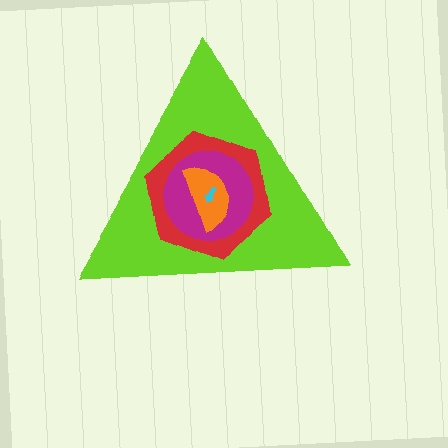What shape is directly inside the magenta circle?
The orange semicircle.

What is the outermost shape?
The lime triangle.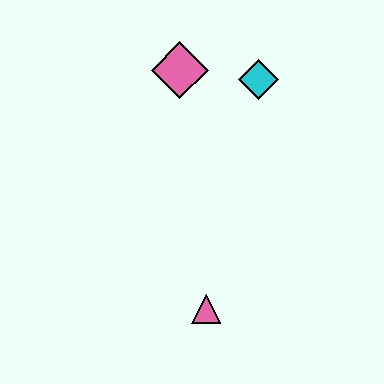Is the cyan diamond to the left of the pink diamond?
No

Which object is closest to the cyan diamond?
The pink diamond is closest to the cyan diamond.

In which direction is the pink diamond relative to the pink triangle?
The pink diamond is above the pink triangle.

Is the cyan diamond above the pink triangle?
Yes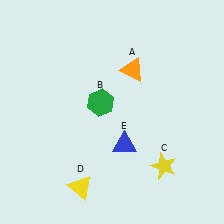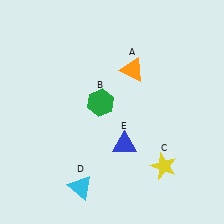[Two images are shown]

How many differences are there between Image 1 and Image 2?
There is 1 difference between the two images.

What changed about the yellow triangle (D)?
In Image 1, D is yellow. In Image 2, it changed to cyan.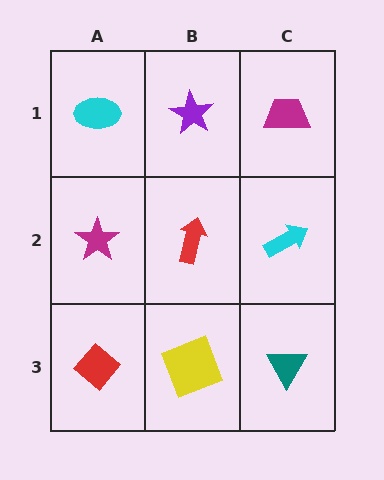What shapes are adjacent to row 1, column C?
A cyan arrow (row 2, column C), a purple star (row 1, column B).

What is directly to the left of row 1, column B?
A cyan ellipse.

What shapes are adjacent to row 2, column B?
A purple star (row 1, column B), a yellow square (row 3, column B), a magenta star (row 2, column A), a cyan arrow (row 2, column C).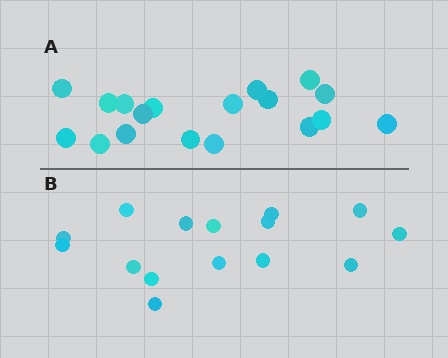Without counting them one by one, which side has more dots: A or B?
Region A (the top region) has more dots.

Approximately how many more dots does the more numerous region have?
Region A has just a few more — roughly 2 or 3 more dots than region B.